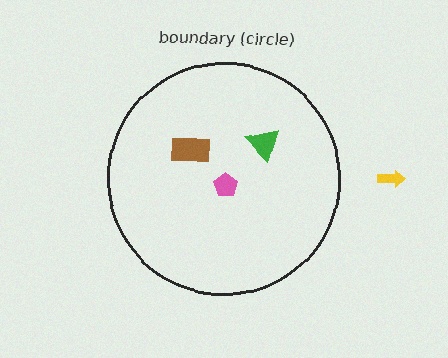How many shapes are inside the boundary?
3 inside, 1 outside.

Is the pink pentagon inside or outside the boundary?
Inside.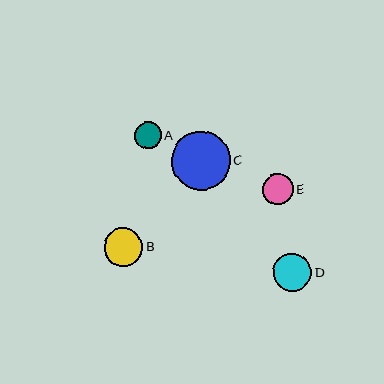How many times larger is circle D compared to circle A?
Circle D is approximately 1.4 times the size of circle A.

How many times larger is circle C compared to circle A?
Circle C is approximately 2.2 times the size of circle A.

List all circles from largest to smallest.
From largest to smallest: C, B, D, E, A.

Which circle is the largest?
Circle C is the largest with a size of approximately 59 pixels.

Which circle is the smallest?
Circle A is the smallest with a size of approximately 27 pixels.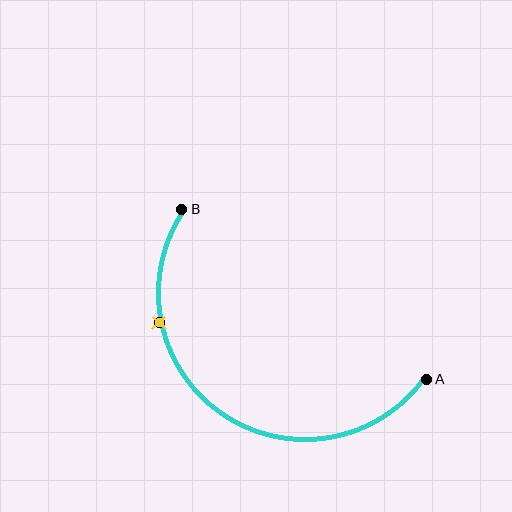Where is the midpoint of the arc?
The arc midpoint is the point on the curve farthest from the straight line joining A and B. It sits below and to the left of that line.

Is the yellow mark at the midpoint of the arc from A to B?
No. The yellow mark lies on the arc but is closer to endpoint B. The arc midpoint would be at the point on the curve equidistant along the arc from both A and B.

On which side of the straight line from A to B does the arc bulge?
The arc bulges below and to the left of the straight line connecting A and B.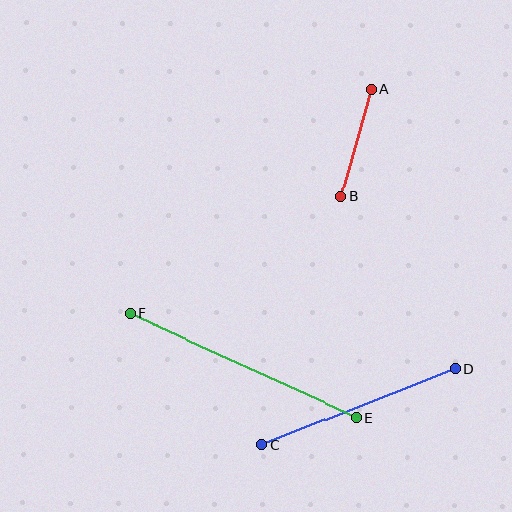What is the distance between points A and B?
The distance is approximately 111 pixels.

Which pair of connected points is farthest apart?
Points E and F are farthest apart.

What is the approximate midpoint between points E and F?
The midpoint is at approximately (243, 366) pixels.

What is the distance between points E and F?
The distance is approximately 249 pixels.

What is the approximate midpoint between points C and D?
The midpoint is at approximately (358, 407) pixels.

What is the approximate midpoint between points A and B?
The midpoint is at approximately (356, 142) pixels.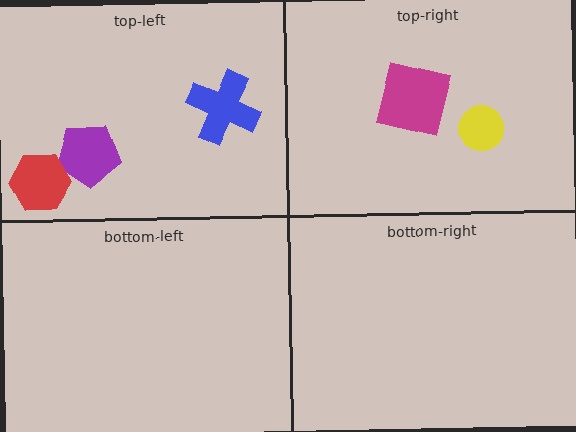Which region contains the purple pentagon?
The top-left region.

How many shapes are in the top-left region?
3.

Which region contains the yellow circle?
The top-right region.